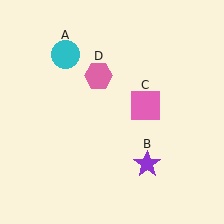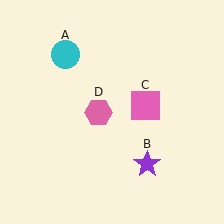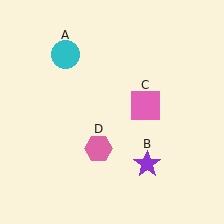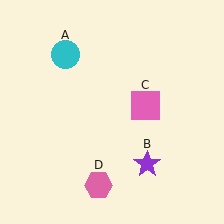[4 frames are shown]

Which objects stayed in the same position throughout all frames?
Cyan circle (object A) and purple star (object B) and pink square (object C) remained stationary.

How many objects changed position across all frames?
1 object changed position: pink hexagon (object D).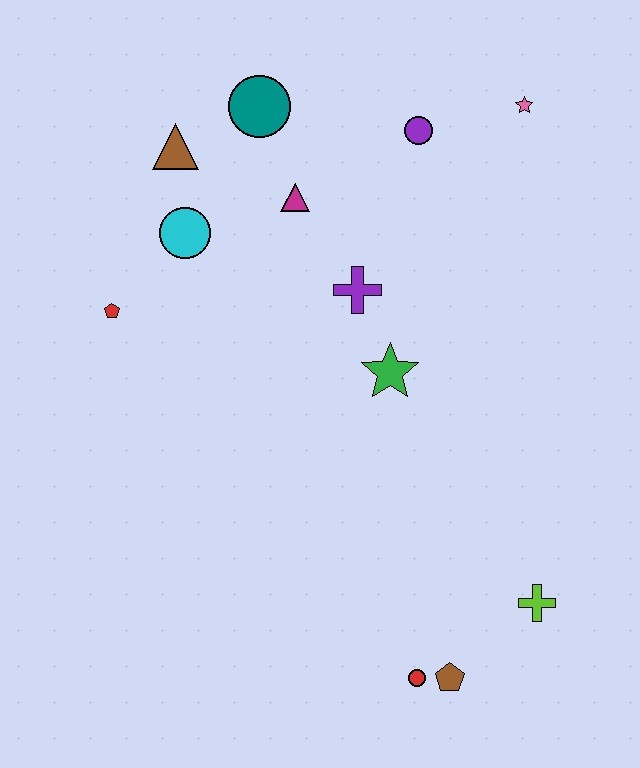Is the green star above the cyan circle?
No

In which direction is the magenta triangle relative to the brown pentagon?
The magenta triangle is above the brown pentagon.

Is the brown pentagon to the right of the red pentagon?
Yes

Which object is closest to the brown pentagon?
The red circle is closest to the brown pentagon.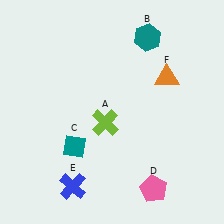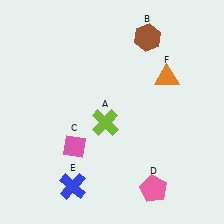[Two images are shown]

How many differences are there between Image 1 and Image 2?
There are 2 differences between the two images.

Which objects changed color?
B changed from teal to brown. C changed from teal to pink.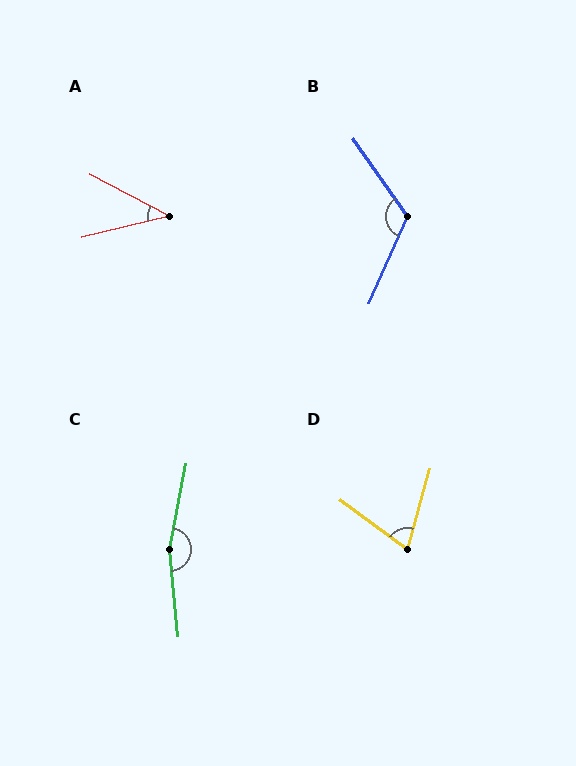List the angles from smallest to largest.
A (42°), D (70°), B (121°), C (164°).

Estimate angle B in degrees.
Approximately 121 degrees.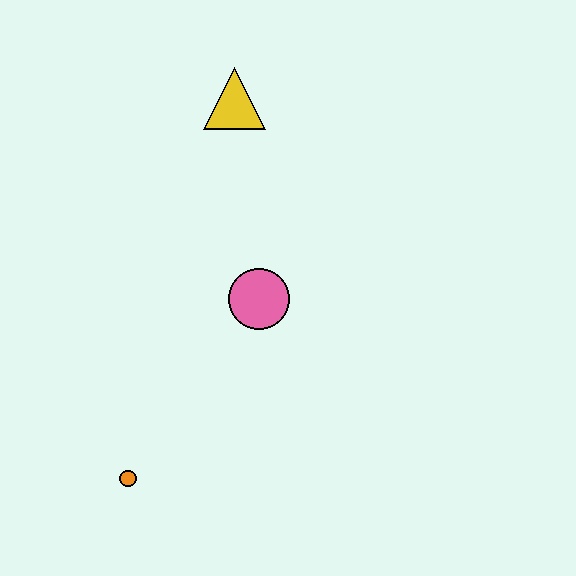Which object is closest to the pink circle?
The yellow triangle is closest to the pink circle.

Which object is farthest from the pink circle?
The orange circle is farthest from the pink circle.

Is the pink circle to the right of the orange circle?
Yes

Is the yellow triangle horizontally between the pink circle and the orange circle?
Yes